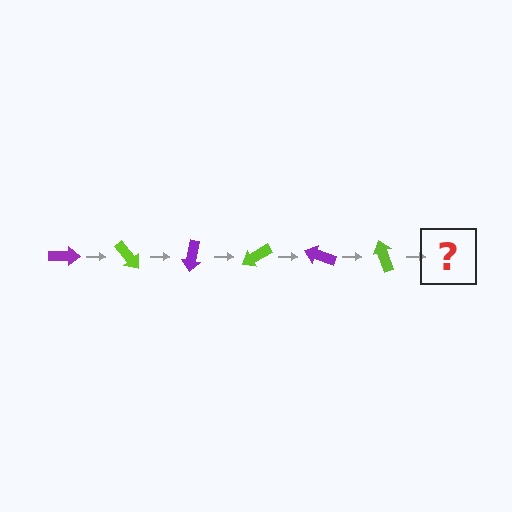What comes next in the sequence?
The next element should be a purple arrow, rotated 300 degrees from the start.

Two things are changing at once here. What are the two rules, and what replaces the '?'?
The two rules are that it rotates 50 degrees each step and the color cycles through purple and lime. The '?' should be a purple arrow, rotated 300 degrees from the start.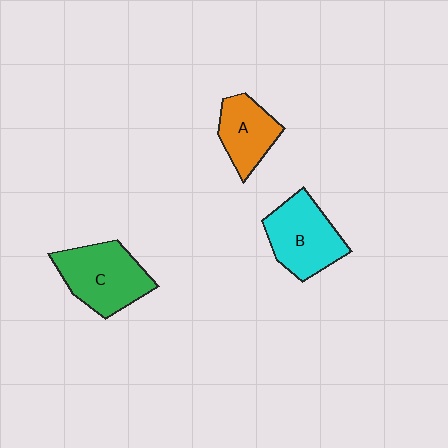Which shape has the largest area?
Shape C (green).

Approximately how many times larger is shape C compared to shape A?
Approximately 1.4 times.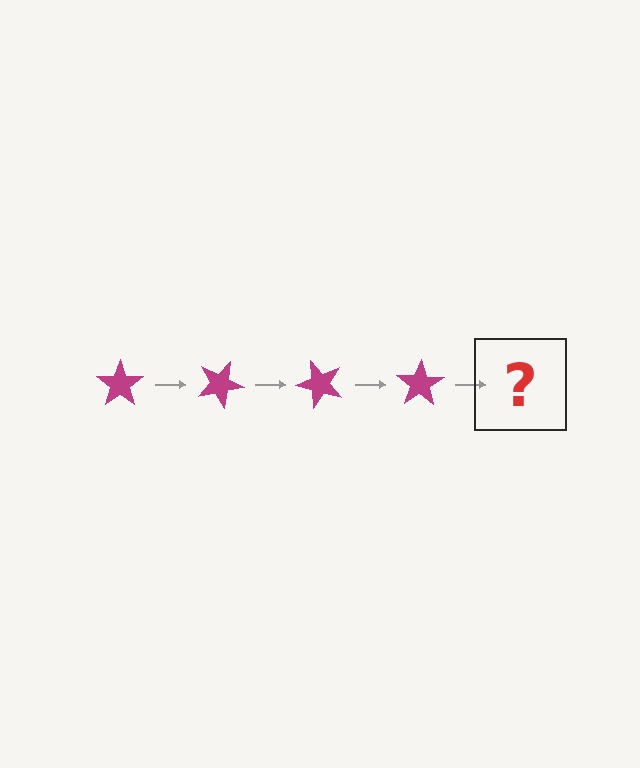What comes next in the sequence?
The next element should be a magenta star rotated 100 degrees.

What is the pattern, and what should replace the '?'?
The pattern is that the star rotates 25 degrees each step. The '?' should be a magenta star rotated 100 degrees.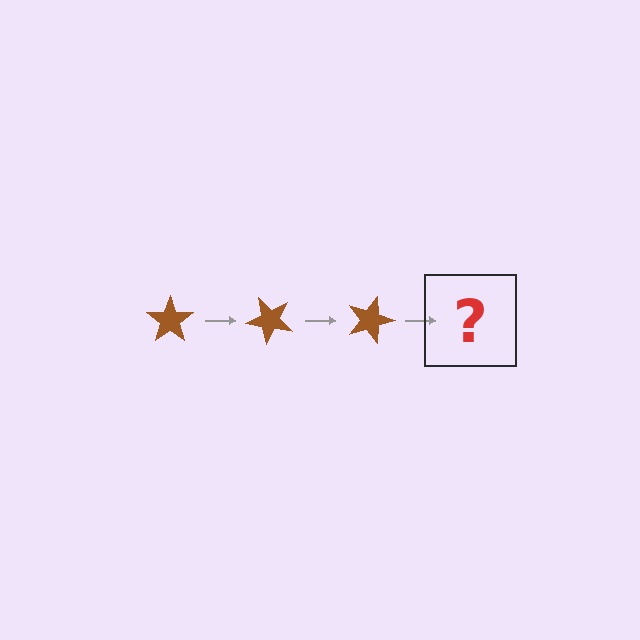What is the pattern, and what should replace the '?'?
The pattern is that the star rotates 45 degrees each step. The '?' should be a brown star rotated 135 degrees.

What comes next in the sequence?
The next element should be a brown star rotated 135 degrees.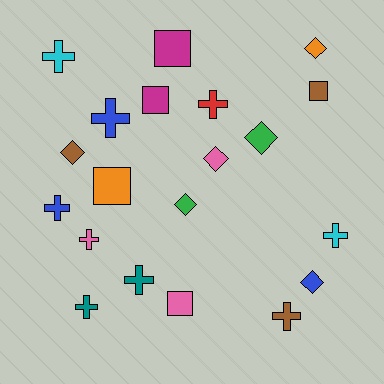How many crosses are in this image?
There are 9 crosses.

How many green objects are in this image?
There are 2 green objects.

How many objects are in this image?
There are 20 objects.